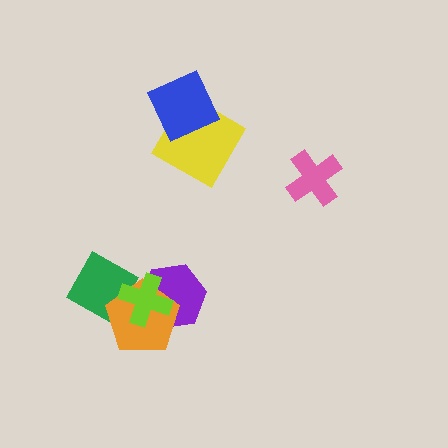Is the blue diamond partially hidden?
No, no other shape covers it.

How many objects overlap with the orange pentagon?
3 objects overlap with the orange pentagon.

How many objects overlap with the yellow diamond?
1 object overlaps with the yellow diamond.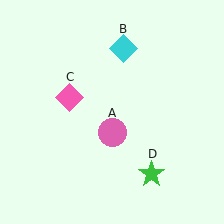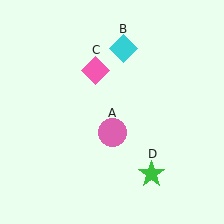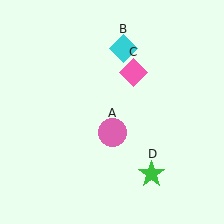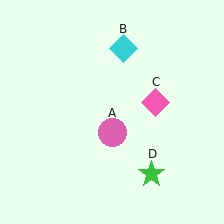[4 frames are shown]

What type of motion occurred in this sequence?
The pink diamond (object C) rotated clockwise around the center of the scene.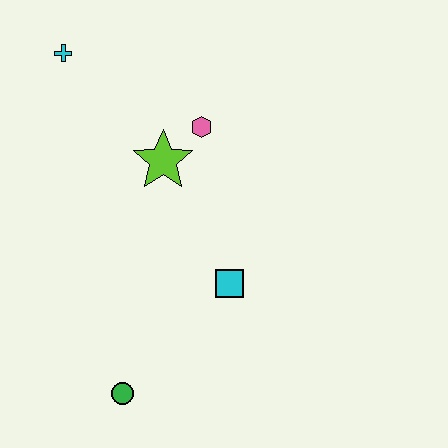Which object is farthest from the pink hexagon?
The green circle is farthest from the pink hexagon.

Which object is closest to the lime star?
The pink hexagon is closest to the lime star.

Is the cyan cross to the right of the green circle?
No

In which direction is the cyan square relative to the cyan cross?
The cyan square is below the cyan cross.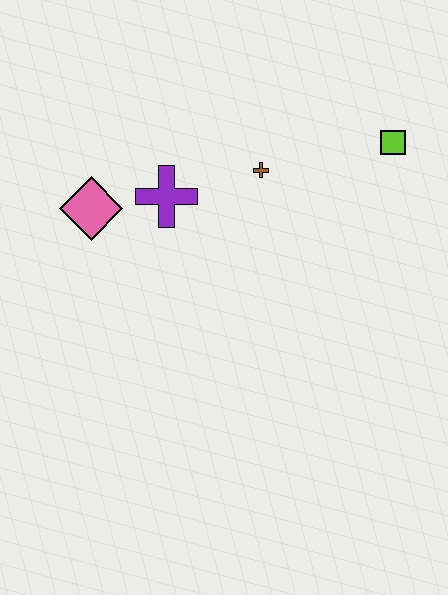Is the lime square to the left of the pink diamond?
No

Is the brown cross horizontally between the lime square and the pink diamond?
Yes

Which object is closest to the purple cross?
The pink diamond is closest to the purple cross.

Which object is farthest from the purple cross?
The lime square is farthest from the purple cross.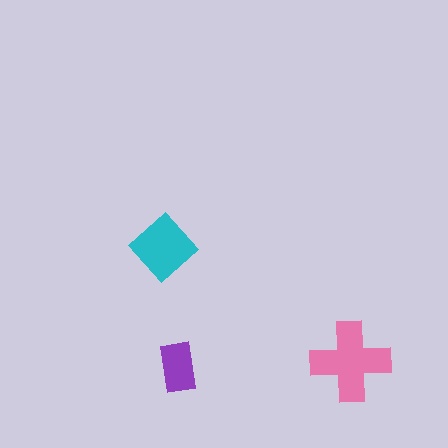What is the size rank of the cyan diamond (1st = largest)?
2nd.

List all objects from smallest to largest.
The purple rectangle, the cyan diamond, the pink cross.